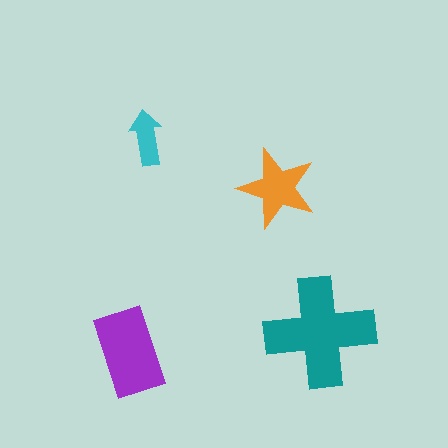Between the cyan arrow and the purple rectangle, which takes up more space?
The purple rectangle.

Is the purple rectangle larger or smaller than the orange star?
Larger.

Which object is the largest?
The teal cross.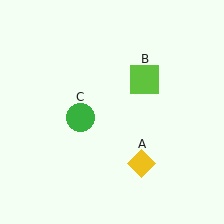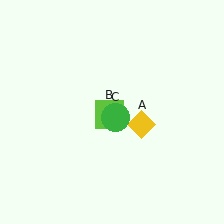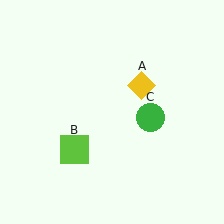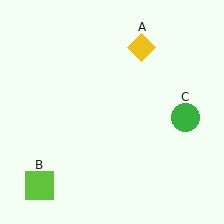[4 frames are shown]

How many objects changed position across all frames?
3 objects changed position: yellow diamond (object A), lime square (object B), green circle (object C).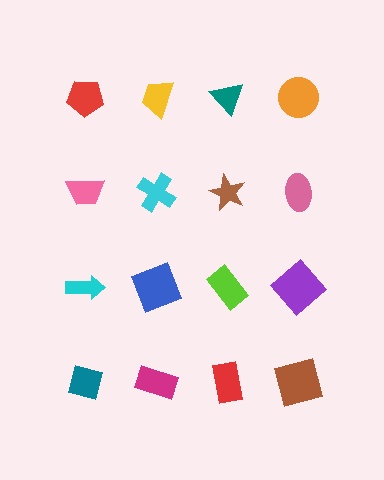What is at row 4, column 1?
A teal square.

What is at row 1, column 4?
An orange circle.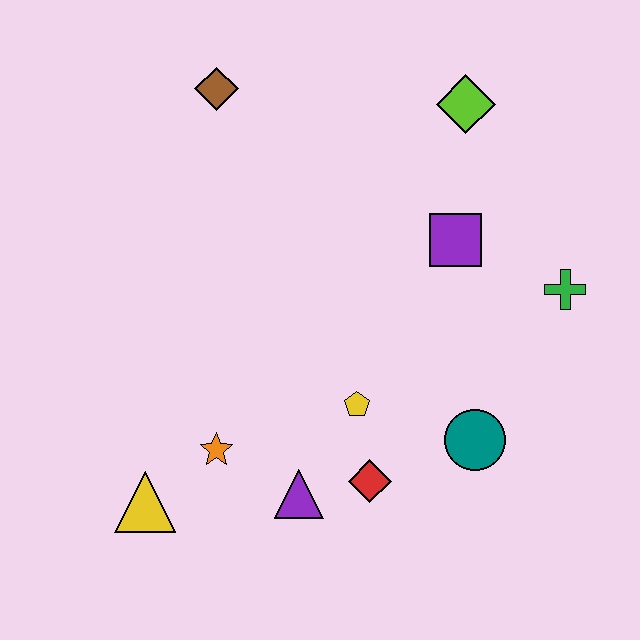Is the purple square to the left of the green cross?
Yes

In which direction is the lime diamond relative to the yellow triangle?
The lime diamond is above the yellow triangle.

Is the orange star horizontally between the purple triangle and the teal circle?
No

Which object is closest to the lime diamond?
The purple square is closest to the lime diamond.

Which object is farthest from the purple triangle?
The lime diamond is farthest from the purple triangle.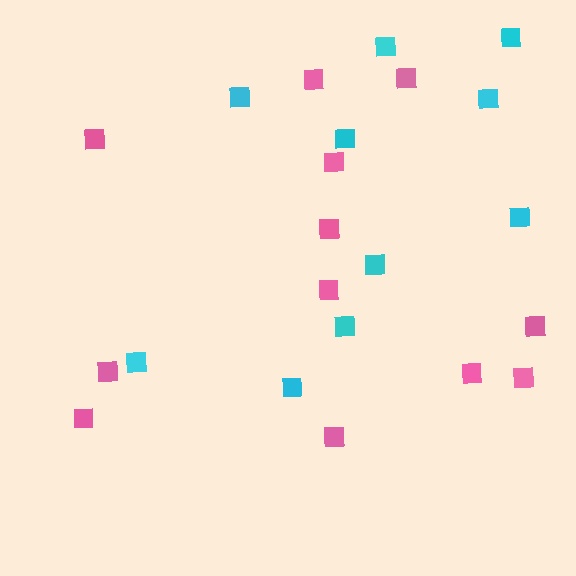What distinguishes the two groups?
There are 2 groups: one group of pink squares (12) and one group of cyan squares (10).